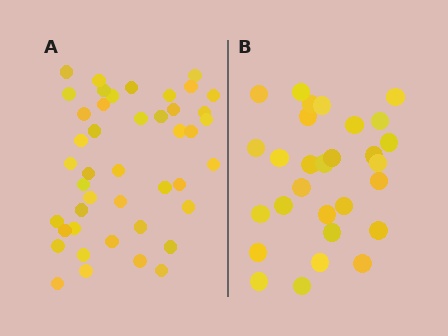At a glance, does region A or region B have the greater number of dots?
Region A (the left region) has more dots.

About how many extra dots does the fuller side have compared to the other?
Region A has approximately 15 more dots than region B.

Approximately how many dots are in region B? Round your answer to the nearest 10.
About 30 dots. (The exact count is 29, which rounds to 30.)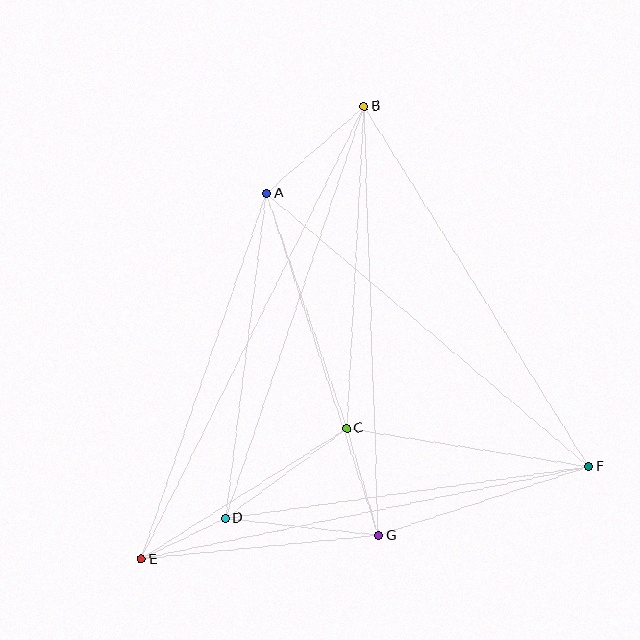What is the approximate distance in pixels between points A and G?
The distance between A and G is approximately 361 pixels.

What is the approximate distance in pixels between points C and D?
The distance between C and D is approximately 151 pixels.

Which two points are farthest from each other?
Points B and E are farthest from each other.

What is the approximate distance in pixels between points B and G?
The distance between B and G is approximately 430 pixels.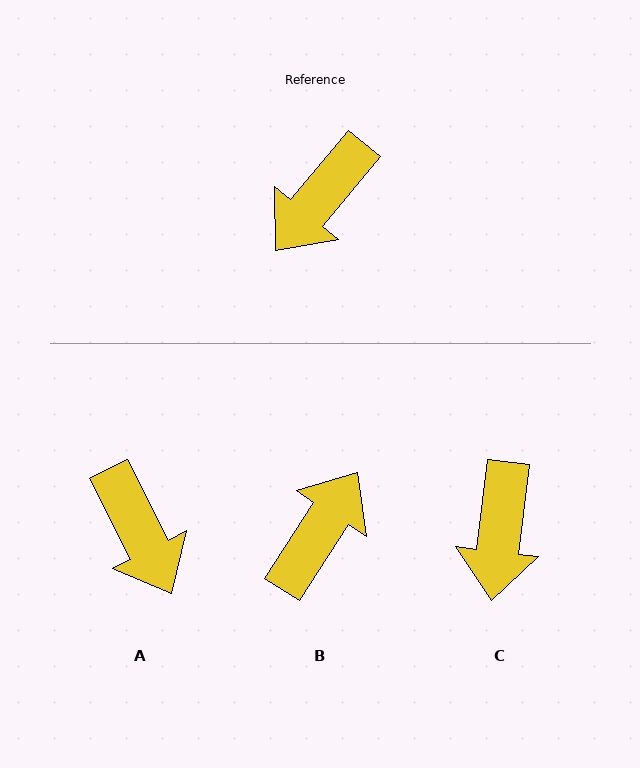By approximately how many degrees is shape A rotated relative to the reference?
Approximately 67 degrees counter-clockwise.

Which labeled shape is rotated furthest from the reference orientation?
B, about 173 degrees away.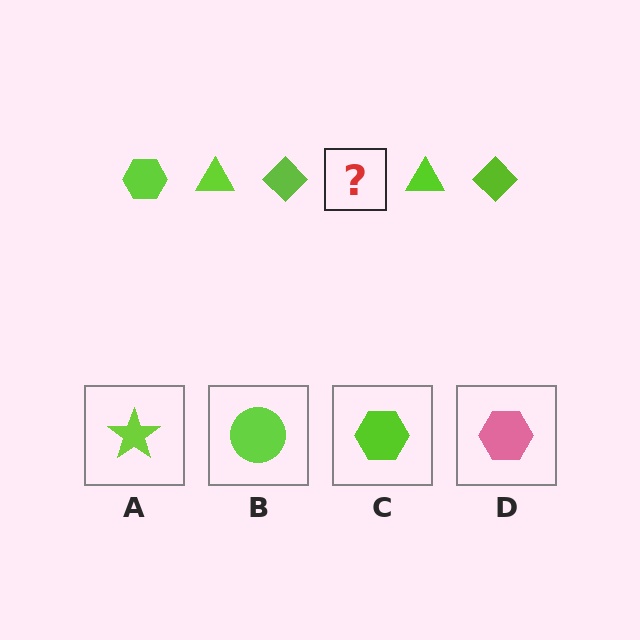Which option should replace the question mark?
Option C.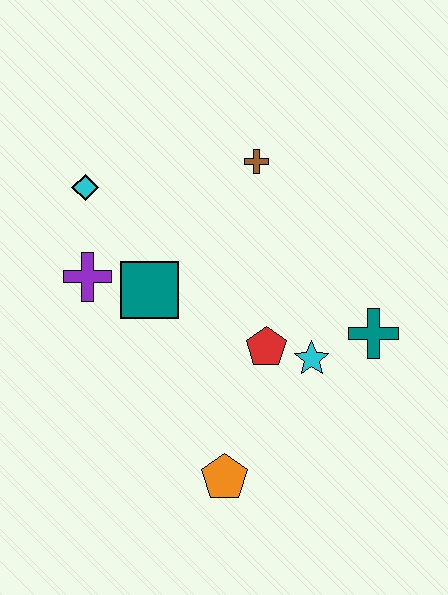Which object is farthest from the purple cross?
The teal cross is farthest from the purple cross.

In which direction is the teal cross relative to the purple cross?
The teal cross is to the right of the purple cross.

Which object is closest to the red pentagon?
The cyan star is closest to the red pentagon.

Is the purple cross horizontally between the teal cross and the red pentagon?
No